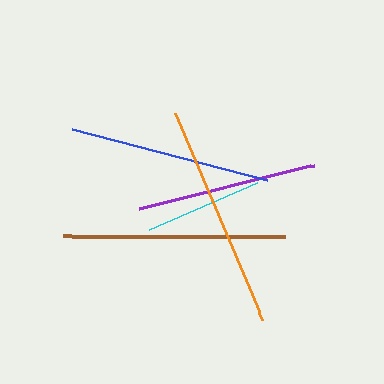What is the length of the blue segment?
The blue segment is approximately 201 pixels long.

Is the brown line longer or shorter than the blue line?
The brown line is longer than the blue line.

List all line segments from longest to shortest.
From longest to shortest: orange, brown, blue, purple, cyan.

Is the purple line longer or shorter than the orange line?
The orange line is longer than the purple line.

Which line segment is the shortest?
The cyan line is the shortest at approximately 118 pixels.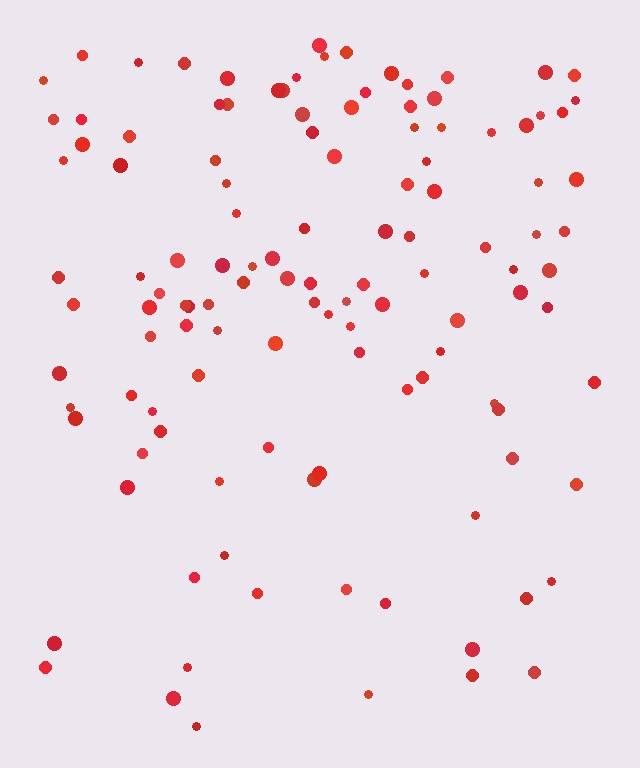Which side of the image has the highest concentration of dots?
The top.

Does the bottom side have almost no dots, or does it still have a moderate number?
Still a moderate number, just noticeably fewer than the top.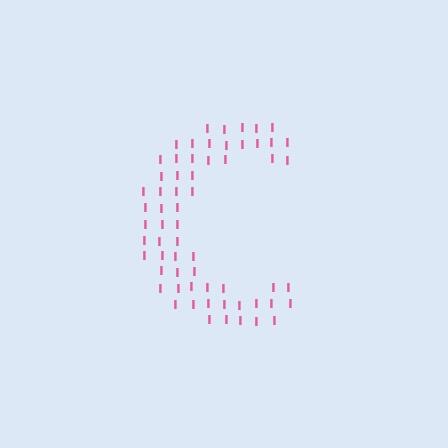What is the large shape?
The large shape is the letter C.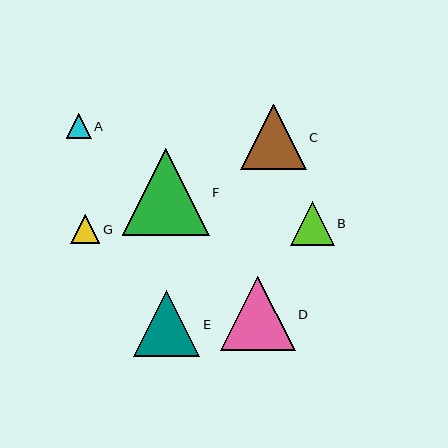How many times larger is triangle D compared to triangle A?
Triangle D is approximately 3.0 times the size of triangle A.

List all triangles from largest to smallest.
From largest to smallest: F, D, E, C, B, G, A.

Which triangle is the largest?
Triangle F is the largest with a size of approximately 87 pixels.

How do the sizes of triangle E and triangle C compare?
Triangle E and triangle C are approximately the same size.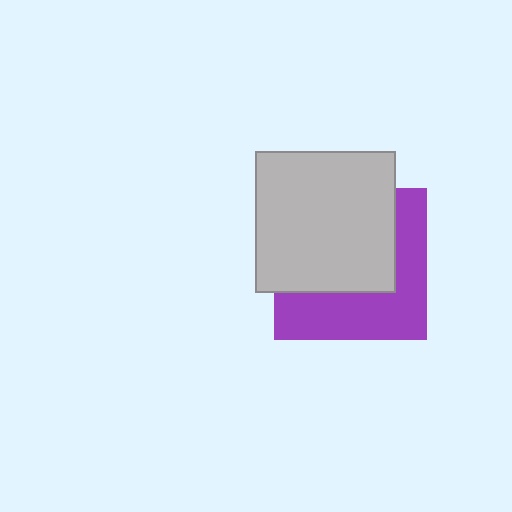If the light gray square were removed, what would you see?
You would see the complete purple square.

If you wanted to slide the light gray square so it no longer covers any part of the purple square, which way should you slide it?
Slide it up — that is the most direct way to separate the two shapes.